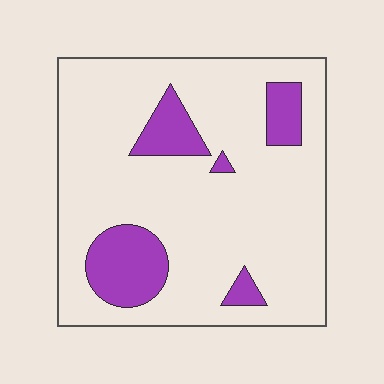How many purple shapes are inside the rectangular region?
5.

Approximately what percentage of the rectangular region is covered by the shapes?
Approximately 15%.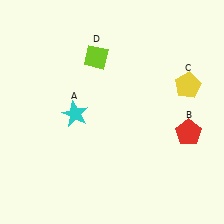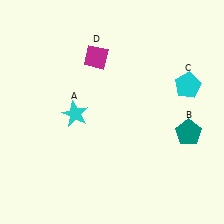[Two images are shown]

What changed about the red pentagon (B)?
In Image 1, B is red. In Image 2, it changed to teal.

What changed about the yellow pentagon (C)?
In Image 1, C is yellow. In Image 2, it changed to cyan.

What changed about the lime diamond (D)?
In Image 1, D is lime. In Image 2, it changed to magenta.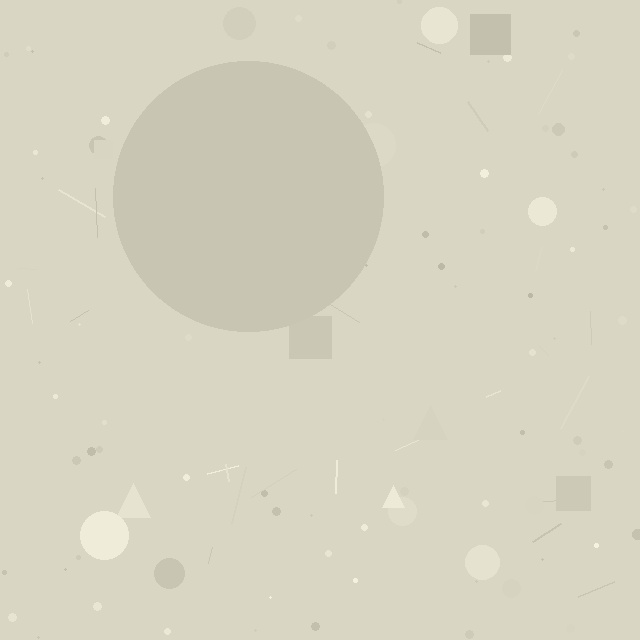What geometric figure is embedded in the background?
A circle is embedded in the background.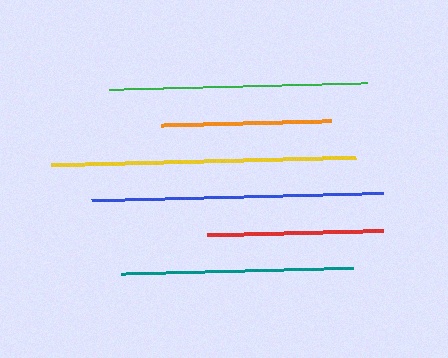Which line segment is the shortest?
The orange line is the shortest at approximately 170 pixels.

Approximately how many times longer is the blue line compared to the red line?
The blue line is approximately 1.7 times the length of the red line.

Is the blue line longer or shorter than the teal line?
The blue line is longer than the teal line.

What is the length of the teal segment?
The teal segment is approximately 232 pixels long.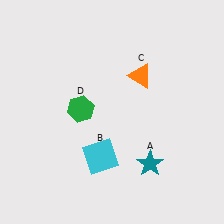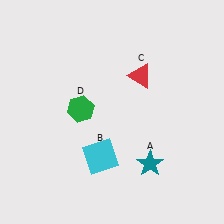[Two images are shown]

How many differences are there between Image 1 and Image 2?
There is 1 difference between the two images.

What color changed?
The triangle (C) changed from orange in Image 1 to red in Image 2.